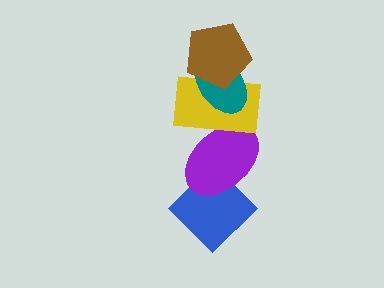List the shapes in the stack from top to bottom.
From top to bottom: the brown pentagon, the teal ellipse, the yellow rectangle, the purple ellipse, the blue diamond.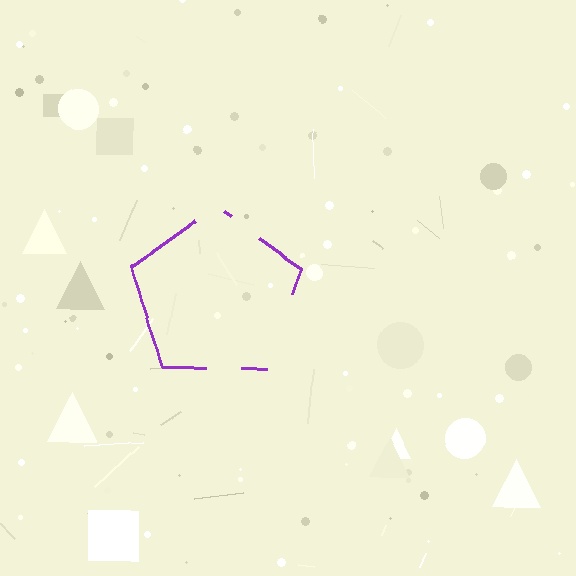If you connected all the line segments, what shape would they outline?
They would outline a pentagon.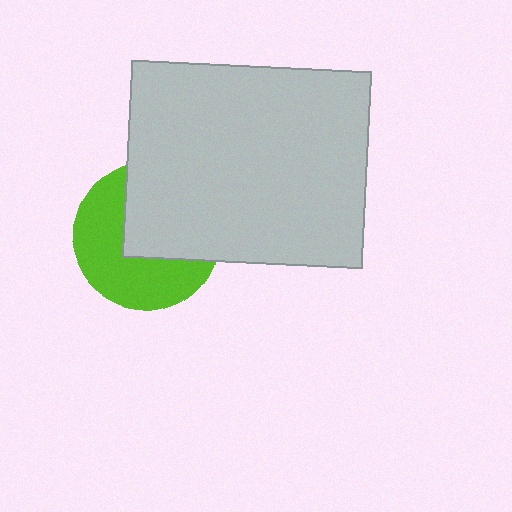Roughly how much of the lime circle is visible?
About half of it is visible (roughly 52%).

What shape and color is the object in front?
The object in front is a light gray rectangle.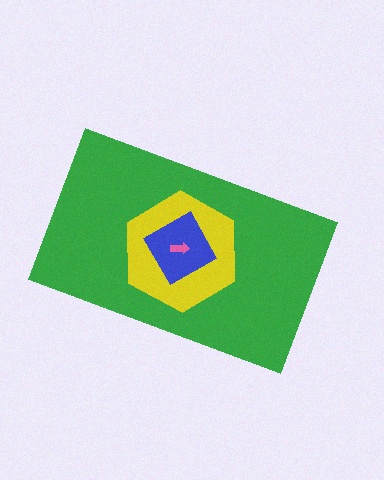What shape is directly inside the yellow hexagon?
The blue diamond.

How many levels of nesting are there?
4.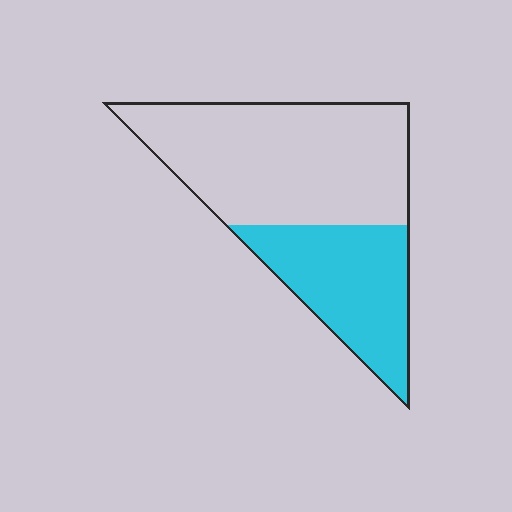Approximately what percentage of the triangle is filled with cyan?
Approximately 35%.